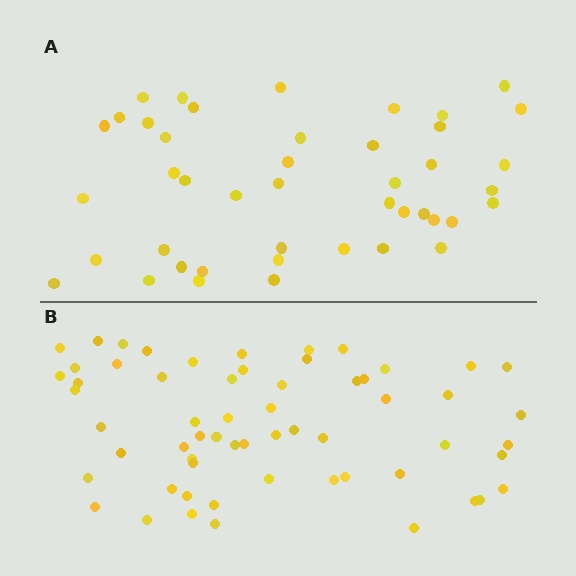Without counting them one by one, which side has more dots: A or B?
Region B (the bottom region) has more dots.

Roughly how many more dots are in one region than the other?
Region B has approximately 15 more dots than region A.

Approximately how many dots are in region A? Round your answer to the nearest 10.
About 40 dots. (The exact count is 44, which rounds to 40.)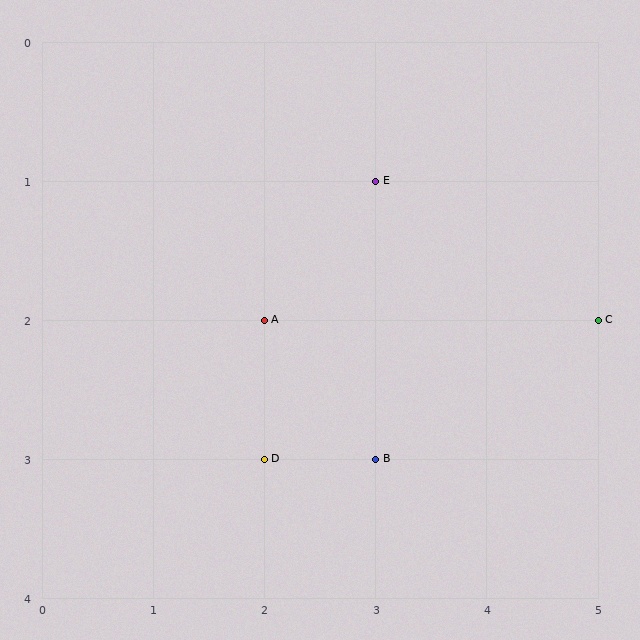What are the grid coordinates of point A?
Point A is at grid coordinates (2, 2).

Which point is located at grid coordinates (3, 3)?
Point B is at (3, 3).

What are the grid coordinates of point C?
Point C is at grid coordinates (5, 2).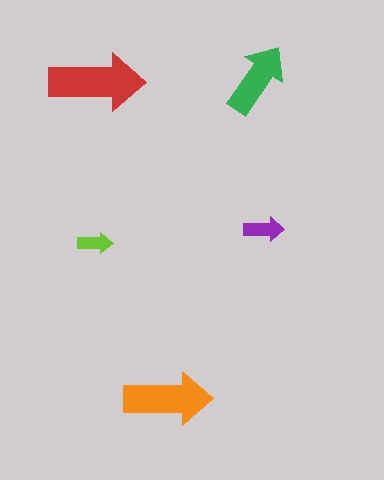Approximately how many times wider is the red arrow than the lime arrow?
About 3 times wider.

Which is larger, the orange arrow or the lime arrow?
The orange one.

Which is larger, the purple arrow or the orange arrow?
The orange one.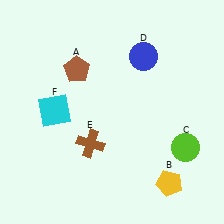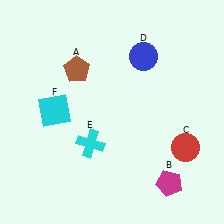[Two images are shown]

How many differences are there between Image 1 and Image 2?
There are 3 differences between the two images.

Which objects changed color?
B changed from yellow to magenta. C changed from lime to red. E changed from brown to cyan.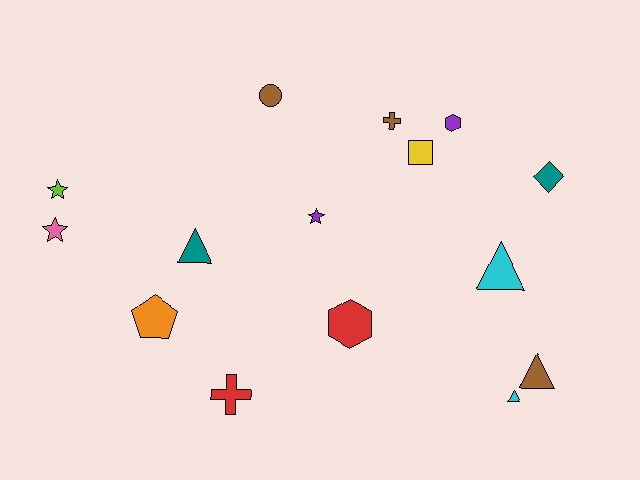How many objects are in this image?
There are 15 objects.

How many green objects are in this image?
There are no green objects.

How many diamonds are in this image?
There is 1 diamond.